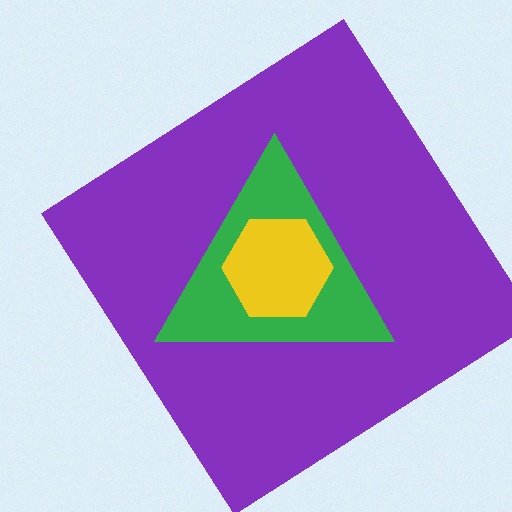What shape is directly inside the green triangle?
The yellow hexagon.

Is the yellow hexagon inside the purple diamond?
Yes.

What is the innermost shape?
The yellow hexagon.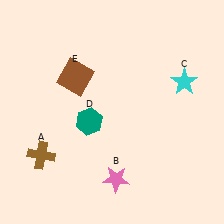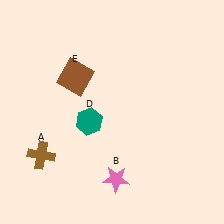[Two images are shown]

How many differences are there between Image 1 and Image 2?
There is 1 difference between the two images.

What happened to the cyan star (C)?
The cyan star (C) was removed in Image 2. It was in the top-right area of Image 1.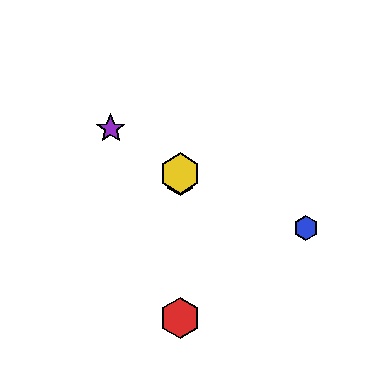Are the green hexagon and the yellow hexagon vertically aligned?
Yes, both are at x≈180.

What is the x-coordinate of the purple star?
The purple star is at x≈111.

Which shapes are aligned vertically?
The red hexagon, the green hexagon, the yellow hexagon are aligned vertically.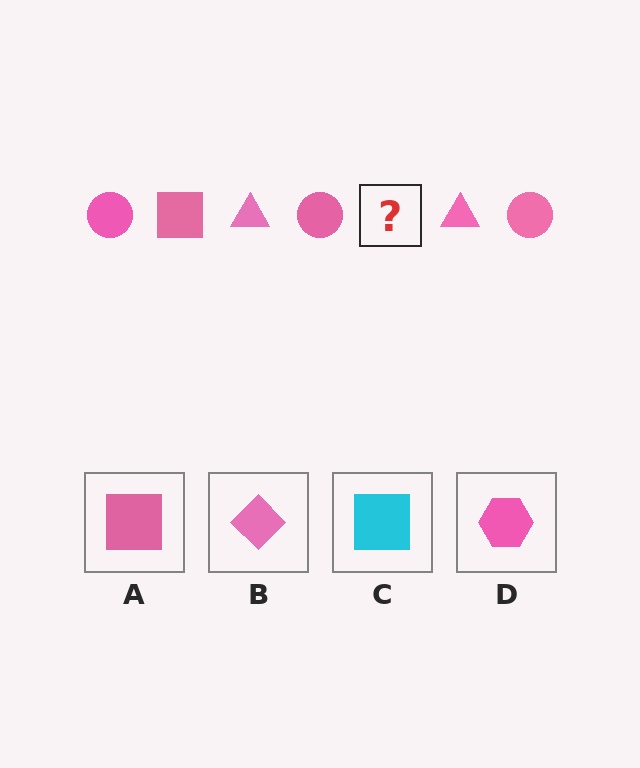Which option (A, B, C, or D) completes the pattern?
A.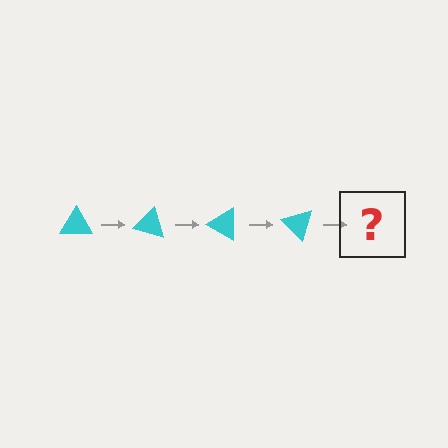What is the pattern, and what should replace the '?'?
The pattern is that the triangle rotates 15 degrees each step. The '?' should be a cyan triangle rotated 60 degrees.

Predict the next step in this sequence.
The next step is a cyan triangle rotated 60 degrees.